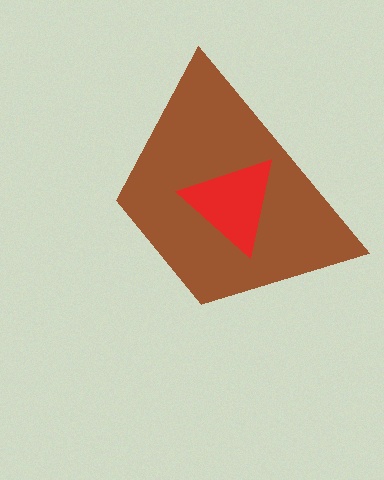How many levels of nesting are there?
2.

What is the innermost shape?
The red triangle.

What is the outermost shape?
The brown trapezoid.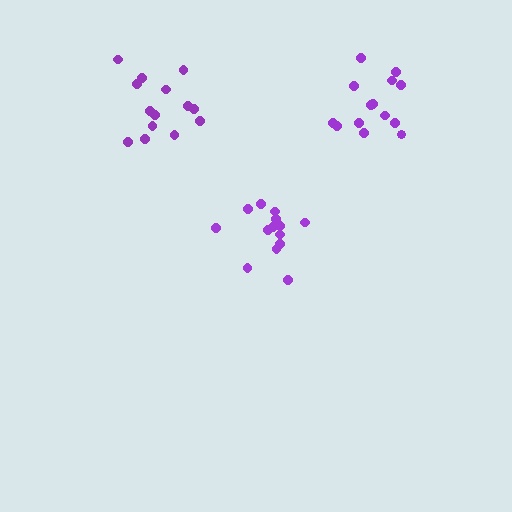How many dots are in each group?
Group 1: 14 dots, Group 2: 14 dots, Group 3: 14 dots (42 total).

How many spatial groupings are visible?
There are 3 spatial groupings.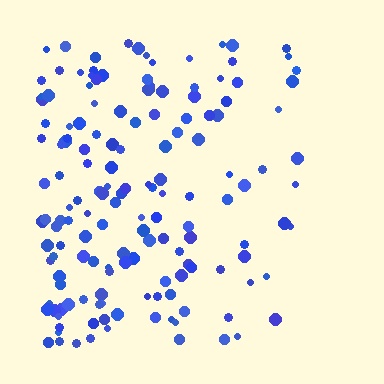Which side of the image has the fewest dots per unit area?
The right.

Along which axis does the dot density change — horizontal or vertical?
Horizontal.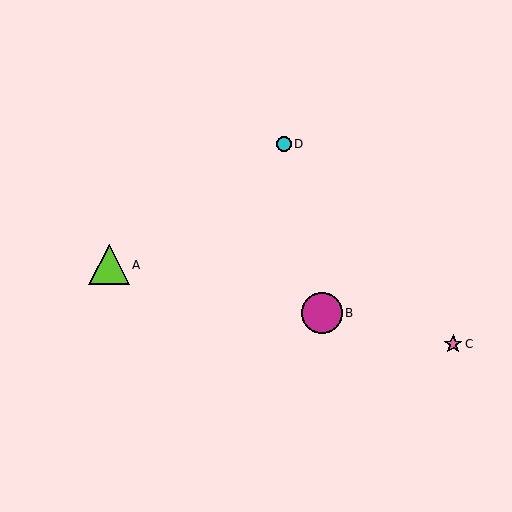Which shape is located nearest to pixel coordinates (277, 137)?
The cyan circle (labeled D) at (284, 144) is nearest to that location.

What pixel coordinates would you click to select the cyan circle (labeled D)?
Click at (284, 144) to select the cyan circle D.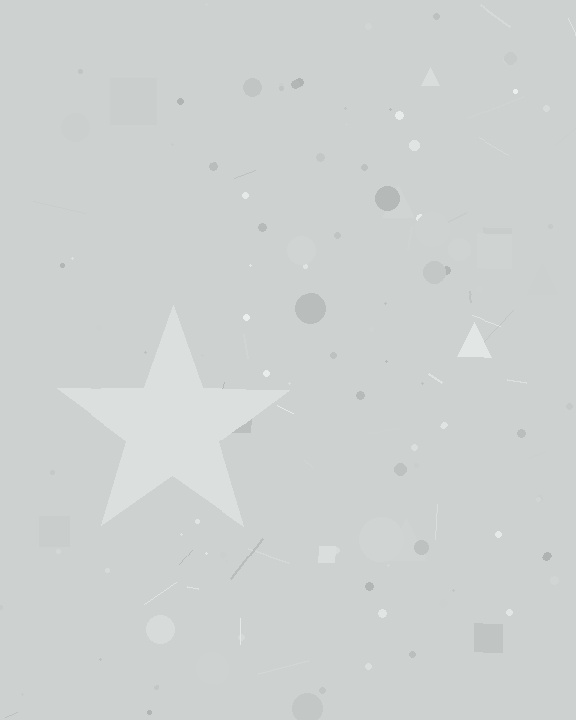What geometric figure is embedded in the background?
A star is embedded in the background.